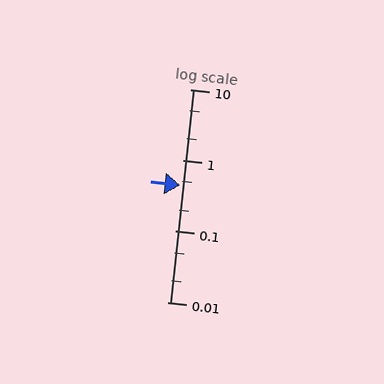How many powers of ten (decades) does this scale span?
The scale spans 3 decades, from 0.01 to 10.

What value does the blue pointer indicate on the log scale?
The pointer indicates approximately 0.44.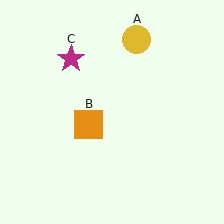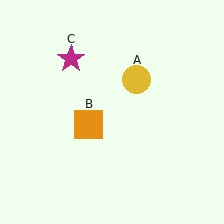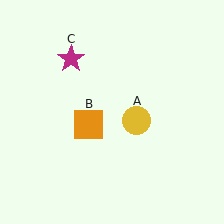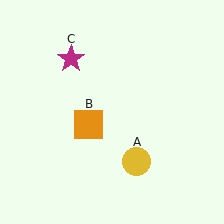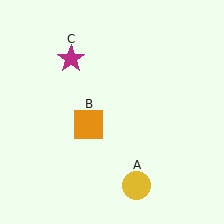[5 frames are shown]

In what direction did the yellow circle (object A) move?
The yellow circle (object A) moved down.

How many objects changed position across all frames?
1 object changed position: yellow circle (object A).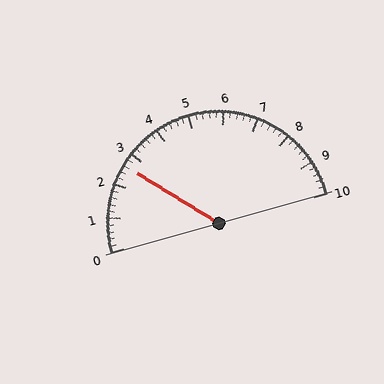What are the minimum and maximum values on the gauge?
The gauge ranges from 0 to 10.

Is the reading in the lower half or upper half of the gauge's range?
The reading is in the lower half of the range (0 to 10).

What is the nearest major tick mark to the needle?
The nearest major tick mark is 3.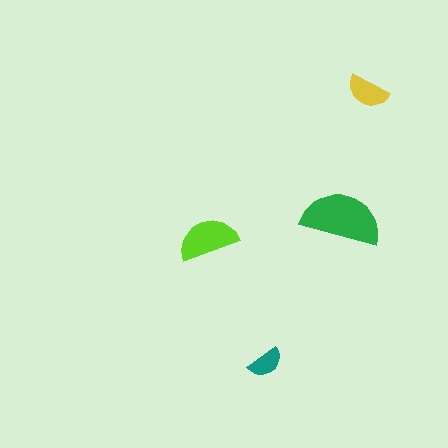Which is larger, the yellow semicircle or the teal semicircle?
The yellow one.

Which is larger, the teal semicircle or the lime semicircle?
The lime one.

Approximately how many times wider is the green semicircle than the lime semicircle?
About 1.5 times wider.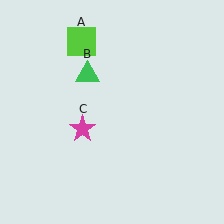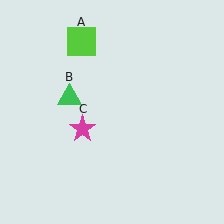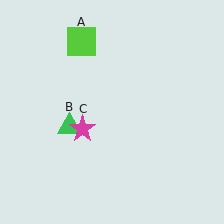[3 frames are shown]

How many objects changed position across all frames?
1 object changed position: green triangle (object B).